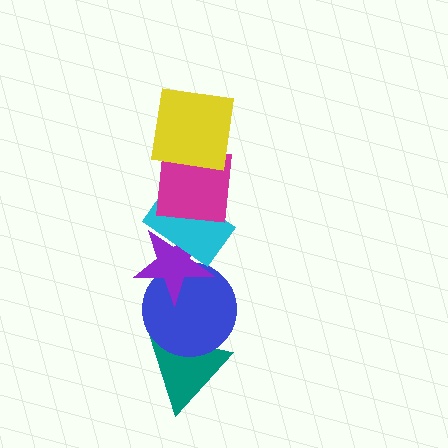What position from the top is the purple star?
The purple star is 4th from the top.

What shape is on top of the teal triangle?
The blue circle is on top of the teal triangle.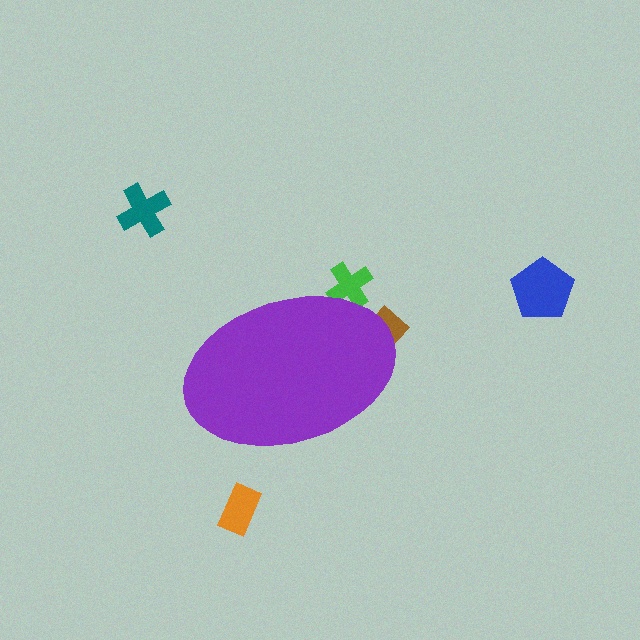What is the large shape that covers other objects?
A purple ellipse.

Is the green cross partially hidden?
Yes, the green cross is partially hidden behind the purple ellipse.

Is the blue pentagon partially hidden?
No, the blue pentagon is fully visible.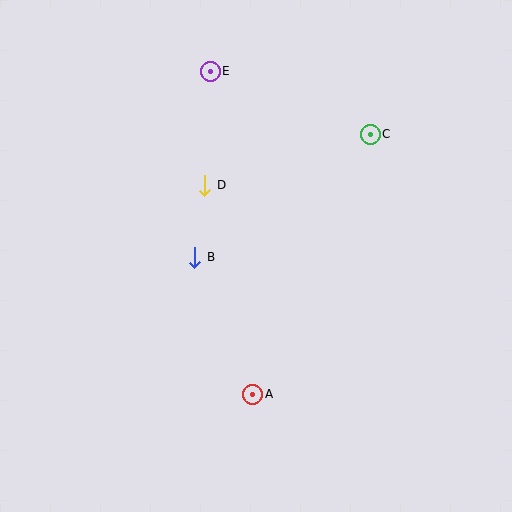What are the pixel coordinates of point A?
Point A is at (253, 394).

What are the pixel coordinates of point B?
Point B is at (195, 257).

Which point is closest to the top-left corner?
Point E is closest to the top-left corner.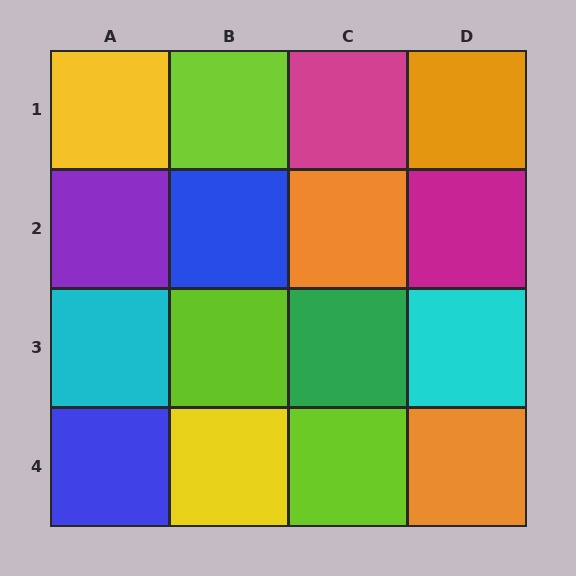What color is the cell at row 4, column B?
Yellow.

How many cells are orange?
3 cells are orange.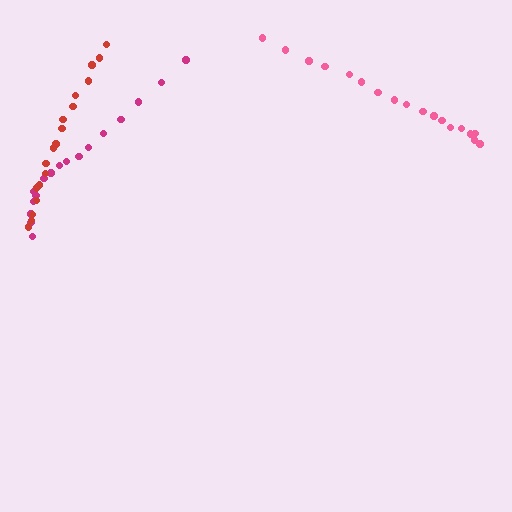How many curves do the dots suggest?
There are 3 distinct paths.